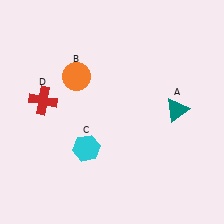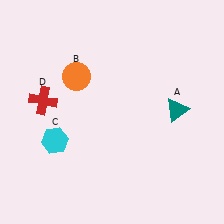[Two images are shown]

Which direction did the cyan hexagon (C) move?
The cyan hexagon (C) moved left.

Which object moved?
The cyan hexagon (C) moved left.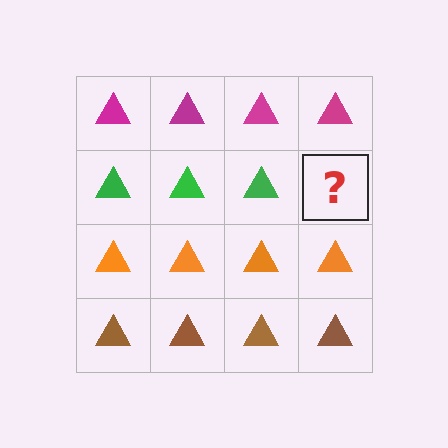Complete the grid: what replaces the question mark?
The question mark should be replaced with a green triangle.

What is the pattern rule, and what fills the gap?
The rule is that each row has a consistent color. The gap should be filled with a green triangle.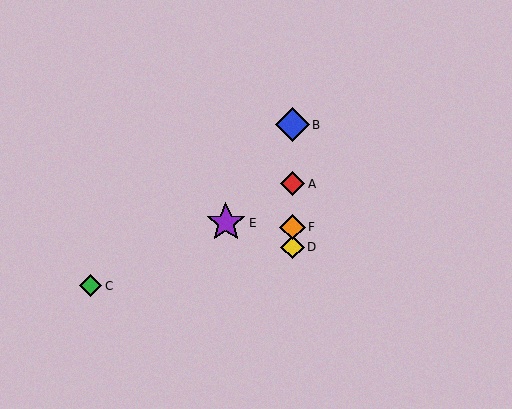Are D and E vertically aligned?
No, D is at x≈292 and E is at x≈226.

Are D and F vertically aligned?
Yes, both are at x≈292.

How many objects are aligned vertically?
4 objects (A, B, D, F) are aligned vertically.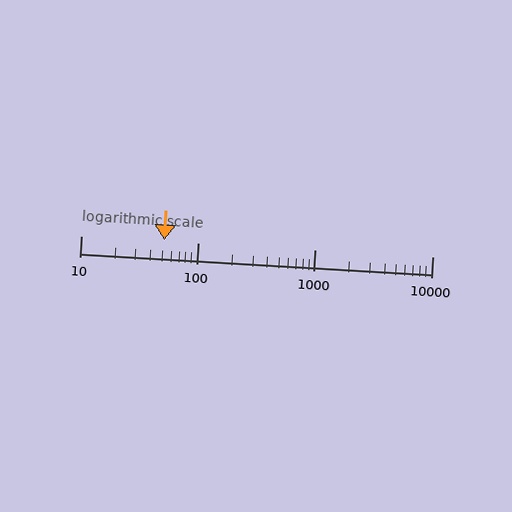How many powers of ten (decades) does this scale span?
The scale spans 3 decades, from 10 to 10000.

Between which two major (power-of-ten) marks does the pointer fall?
The pointer is between 10 and 100.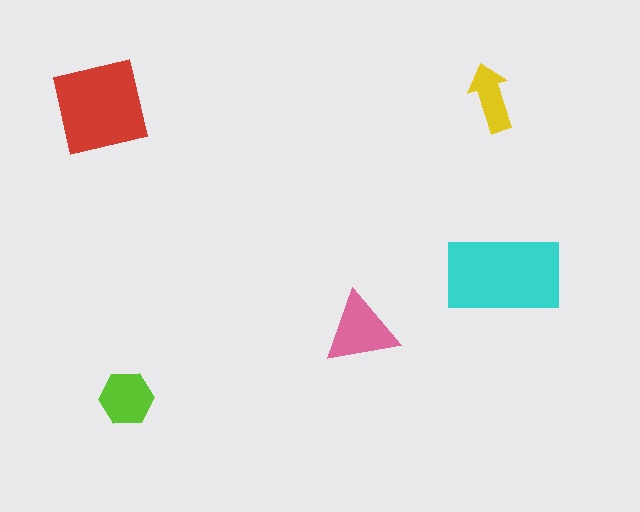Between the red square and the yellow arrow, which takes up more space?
The red square.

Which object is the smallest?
The yellow arrow.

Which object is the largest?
The cyan rectangle.